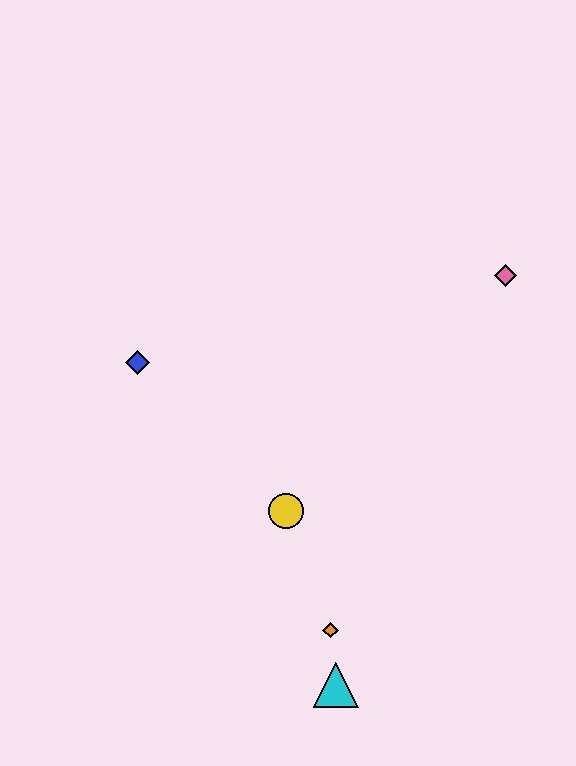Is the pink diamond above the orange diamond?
Yes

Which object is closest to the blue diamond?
The yellow circle is closest to the blue diamond.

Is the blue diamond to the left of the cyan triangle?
Yes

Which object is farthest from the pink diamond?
The cyan triangle is farthest from the pink diamond.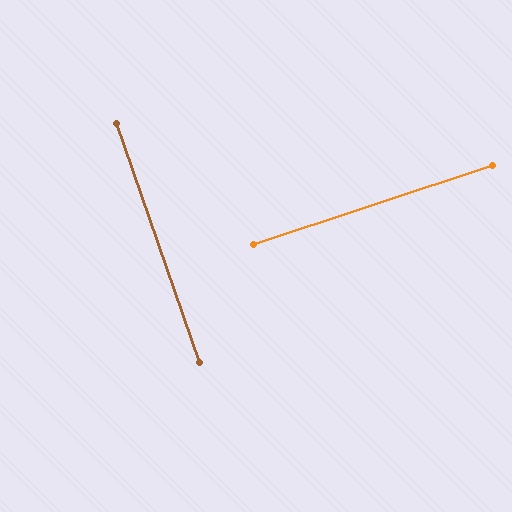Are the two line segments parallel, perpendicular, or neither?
Perpendicular — they meet at approximately 89°.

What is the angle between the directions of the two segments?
Approximately 89 degrees.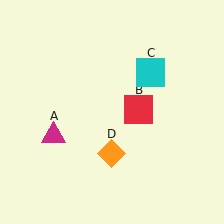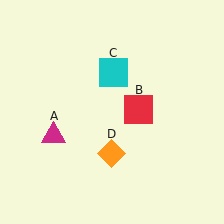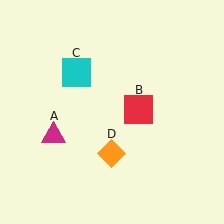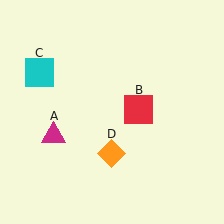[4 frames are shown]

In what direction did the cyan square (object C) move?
The cyan square (object C) moved left.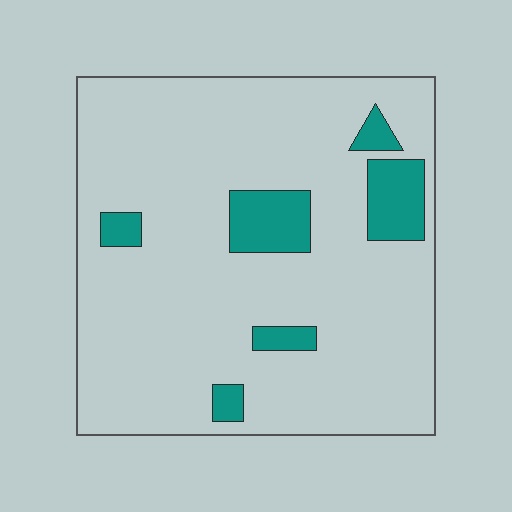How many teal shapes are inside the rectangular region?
6.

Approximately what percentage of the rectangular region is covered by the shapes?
Approximately 10%.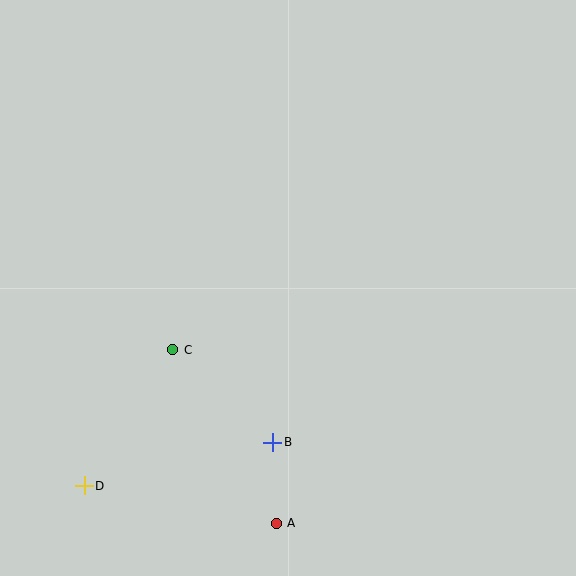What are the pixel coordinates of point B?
Point B is at (273, 442).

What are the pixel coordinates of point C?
Point C is at (173, 350).